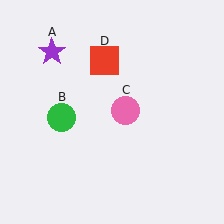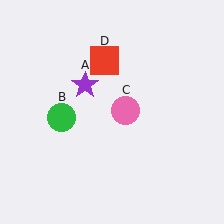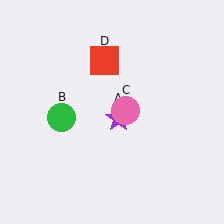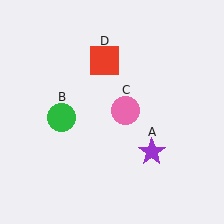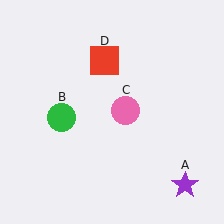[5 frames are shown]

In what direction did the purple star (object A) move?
The purple star (object A) moved down and to the right.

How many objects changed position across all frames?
1 object changed position: purple star (object A).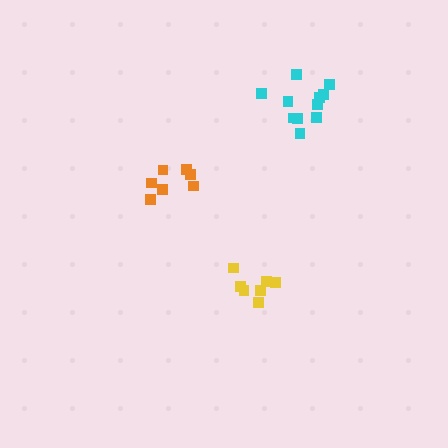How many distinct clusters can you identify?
There are 3 distinct clusters.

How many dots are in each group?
Group 1: 7 dots, Group 2: 7 dots, Group 3: 11 dots (25 total).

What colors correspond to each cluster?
The clusters are colored: yellow, orange, cyan.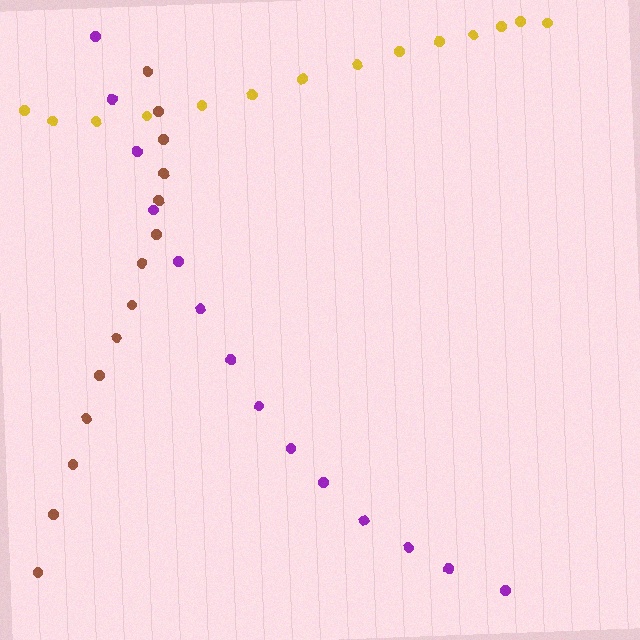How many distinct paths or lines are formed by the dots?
There are 3 distinct paths.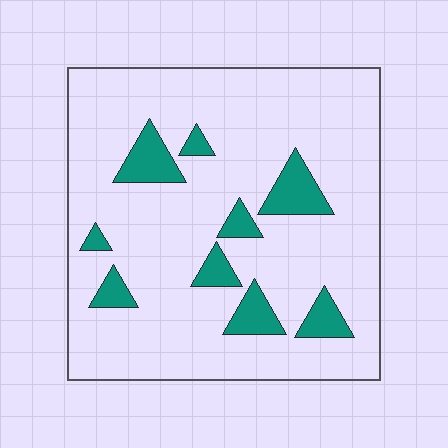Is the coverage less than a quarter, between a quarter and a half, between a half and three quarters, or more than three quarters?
Less than a quarter.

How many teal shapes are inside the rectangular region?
9.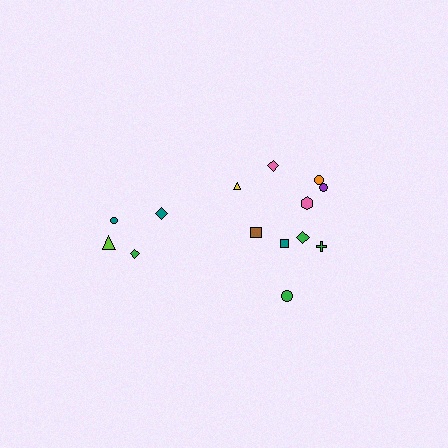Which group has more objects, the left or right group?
The right group.